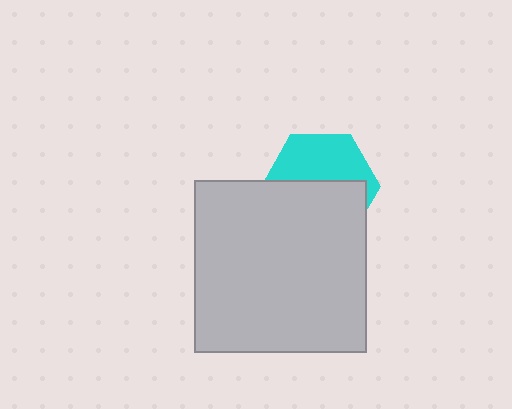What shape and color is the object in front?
The object in front is a light gray square.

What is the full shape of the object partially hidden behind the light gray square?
The partially hidden object is a cyan hexagon.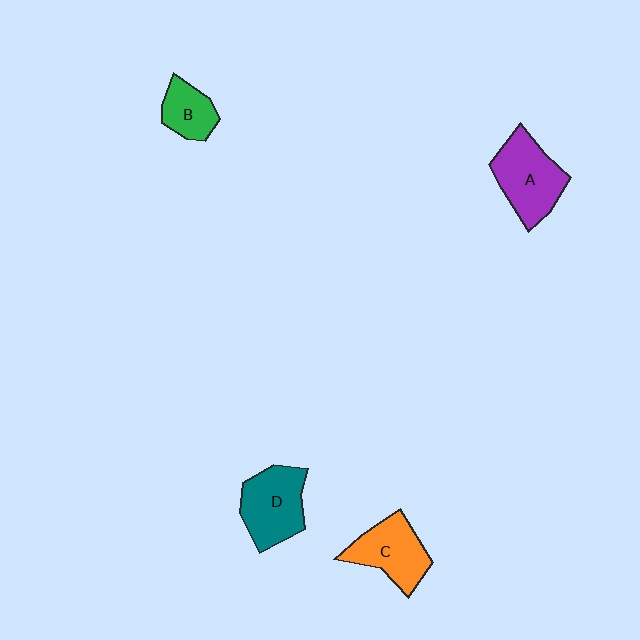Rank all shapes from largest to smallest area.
From largest to smallest: A (purple), D (teal), C (orange), B (green).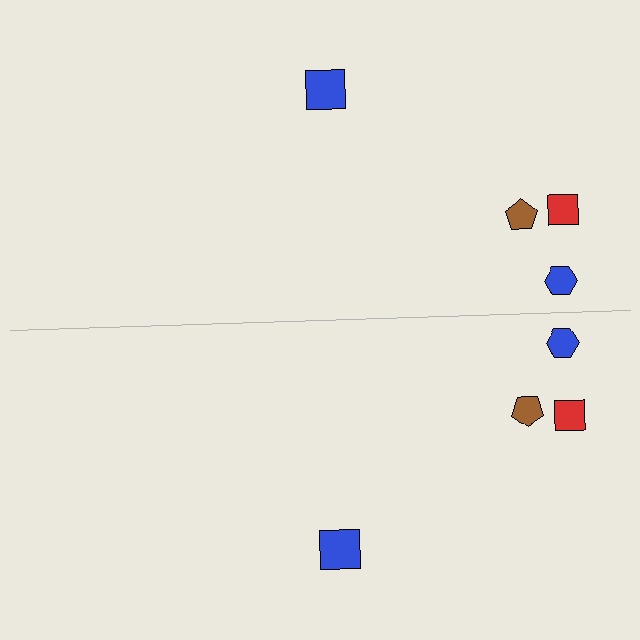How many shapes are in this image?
There are 8 shapes in this image.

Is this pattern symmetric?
Yes, this pattern has bilateral (reflection) symmetry.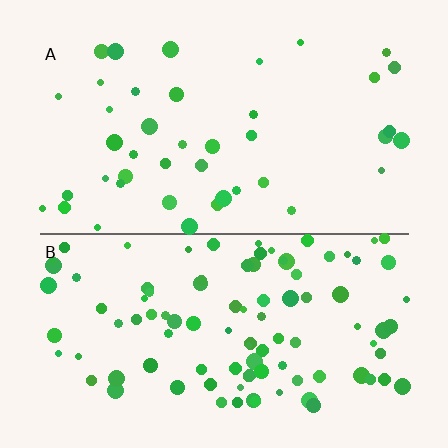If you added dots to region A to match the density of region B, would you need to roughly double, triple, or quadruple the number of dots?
Approximately double.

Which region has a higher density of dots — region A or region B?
B (the bottom).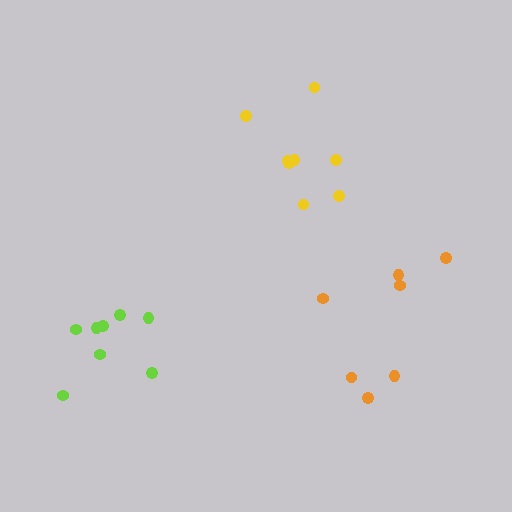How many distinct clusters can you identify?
There are 3 distinct clusters.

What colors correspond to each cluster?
The clusters are colored: orange, yellow, lime.